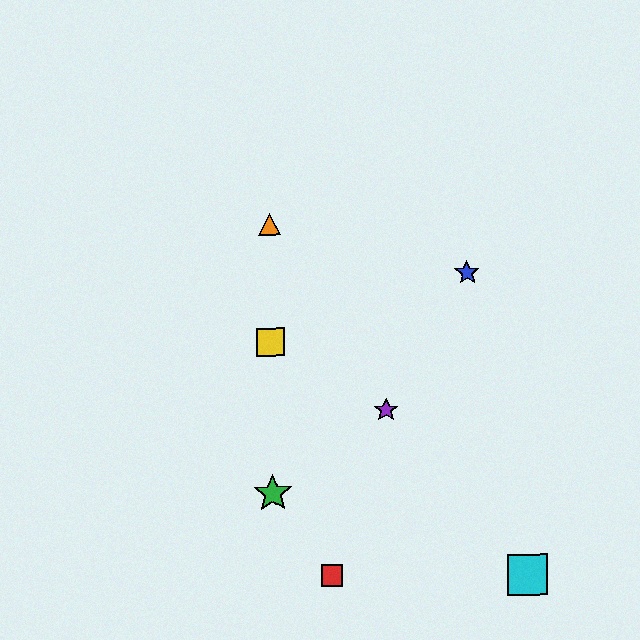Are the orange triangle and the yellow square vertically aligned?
Yes, both are at x≈270.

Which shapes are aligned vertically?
The green star, the yellow square, the orange triangle are aligned vertically.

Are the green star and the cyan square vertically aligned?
No, the green star is at x≈273 and the cyan square is at x≈527.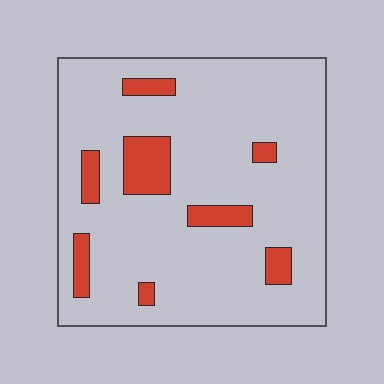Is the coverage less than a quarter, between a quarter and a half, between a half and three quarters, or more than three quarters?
Less than a quarter.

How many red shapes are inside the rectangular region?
8.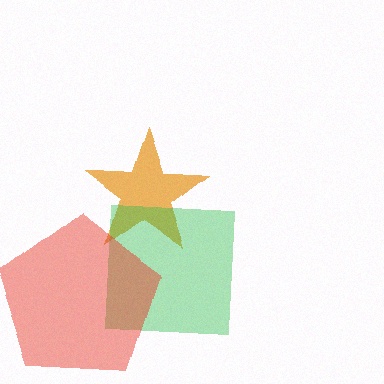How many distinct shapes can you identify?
There are 3 distinct shapes: an orange star, a green square, a red pentagon.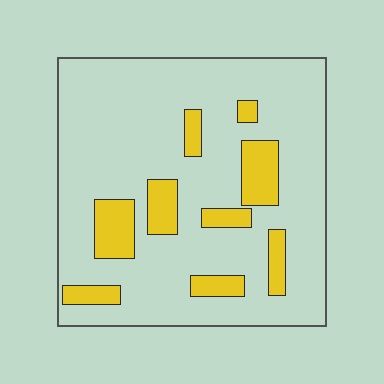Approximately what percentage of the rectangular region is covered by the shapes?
Approximately 15%.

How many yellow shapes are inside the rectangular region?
9.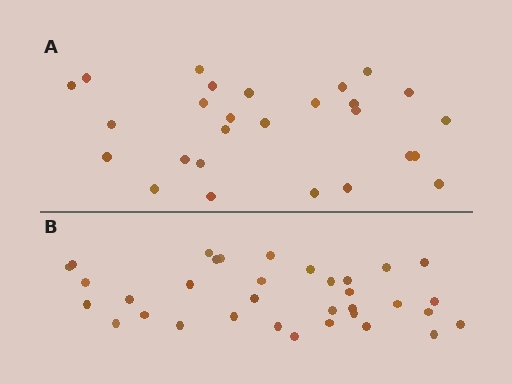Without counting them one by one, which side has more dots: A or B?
Region B (the bottom region) has more dots.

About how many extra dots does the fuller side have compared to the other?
Region B has roughly 8 or so more dots than region A.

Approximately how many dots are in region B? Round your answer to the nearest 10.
About 30 dots. (The exact count is 34, which rounds to 30.)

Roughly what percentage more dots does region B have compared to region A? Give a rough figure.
About 25% more.